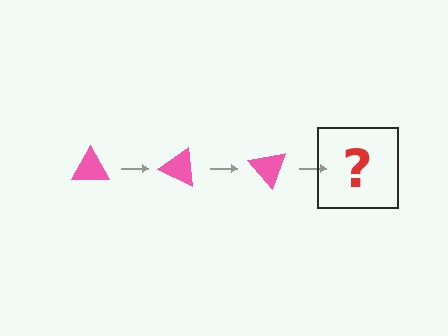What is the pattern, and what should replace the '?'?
The pattern is that the triangle rotates 25 degrees each step. The '?' should be a pink triangle rotated 75 degrees.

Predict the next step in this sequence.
The next step is a pink triangle rotated 75 degrees.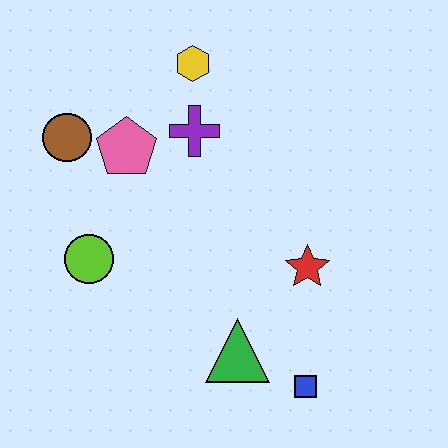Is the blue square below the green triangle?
Yes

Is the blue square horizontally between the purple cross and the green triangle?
No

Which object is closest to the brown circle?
The pink pentagon is closest to the brown circle.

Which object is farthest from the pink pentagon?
The blue square is farthest from the pink pentagon.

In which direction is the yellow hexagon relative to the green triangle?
The yellow hexagon is above the green triangle.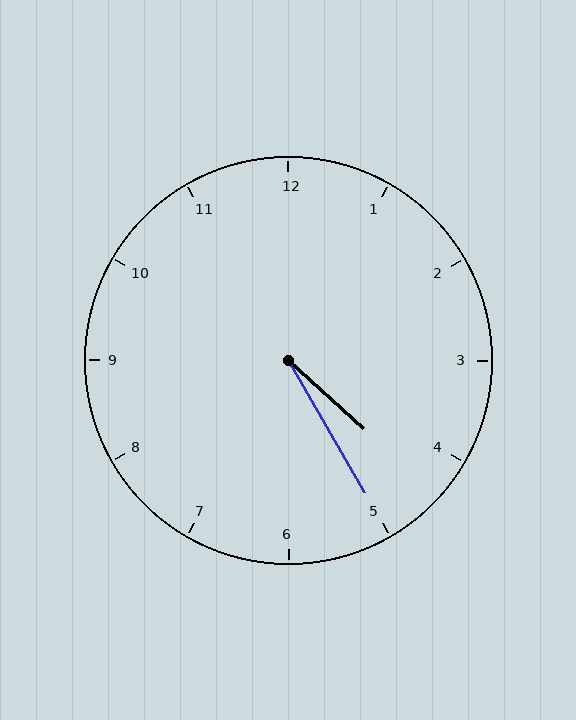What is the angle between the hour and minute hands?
Approximately 18 degrees.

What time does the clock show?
4:25.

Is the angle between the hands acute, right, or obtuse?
It is acute.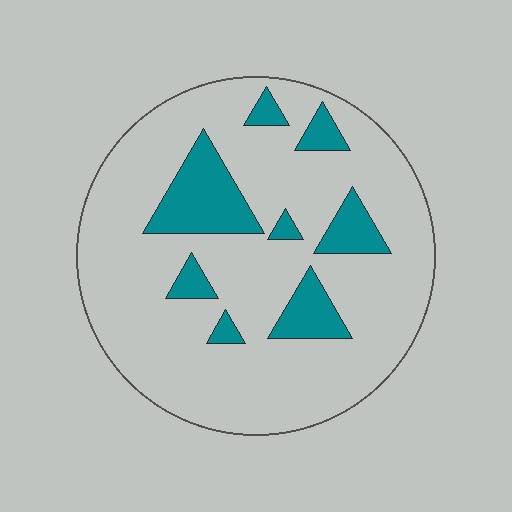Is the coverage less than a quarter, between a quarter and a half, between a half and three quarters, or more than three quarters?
Less than a quarter.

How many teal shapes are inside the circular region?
8.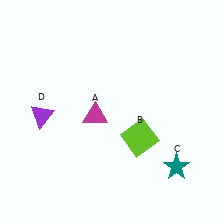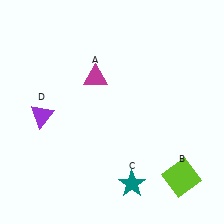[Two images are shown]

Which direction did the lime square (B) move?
The lime square (B) moved right.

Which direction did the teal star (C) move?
The teal star (C) moved left.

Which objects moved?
The objects that moved are: the magenta triangle (A), the lime square (B), the teal star (C).